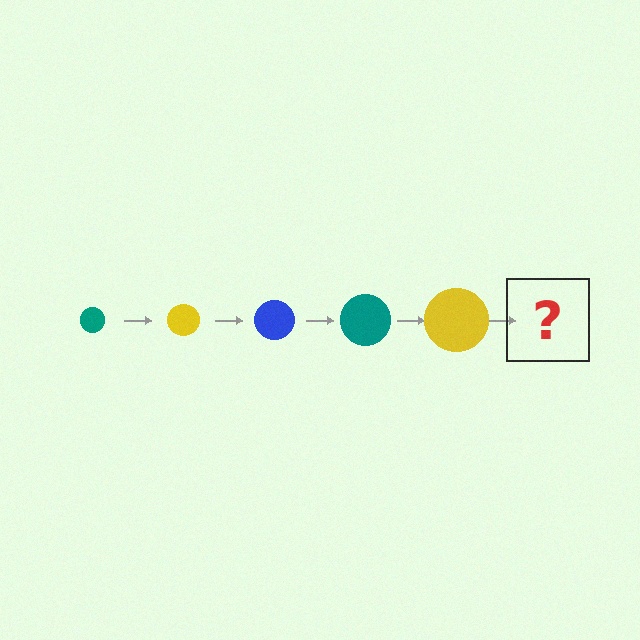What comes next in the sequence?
The next element should be a blue circle, larger than the previous one.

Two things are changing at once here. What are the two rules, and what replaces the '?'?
The two rules are that the circle grows larger each step and the color cycles through teal, yellow, and blue. The '?' should be a blue circle, larger than the previous one.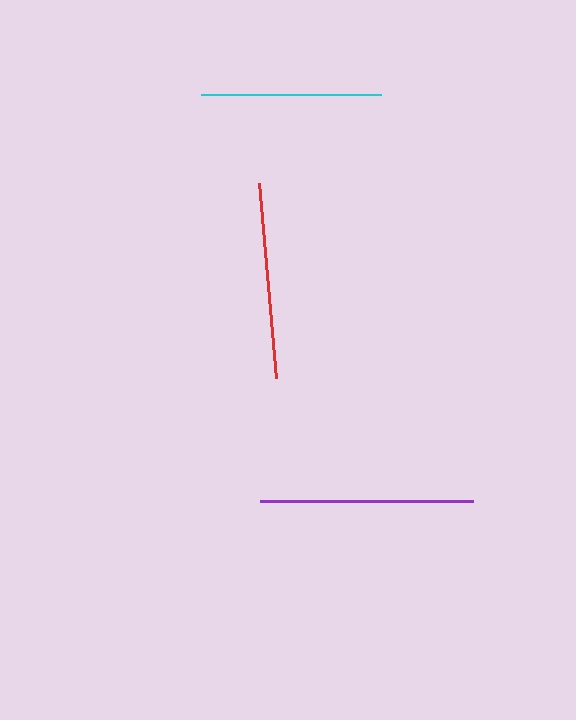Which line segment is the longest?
The purple line is the longest at approximately 213 pixels.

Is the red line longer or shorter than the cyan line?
The red line is longer than the cyan line.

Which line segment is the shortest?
The cyan line is the shortest at approximately 180 pixels.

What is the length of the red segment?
The red segment is approximately 195 pixels long.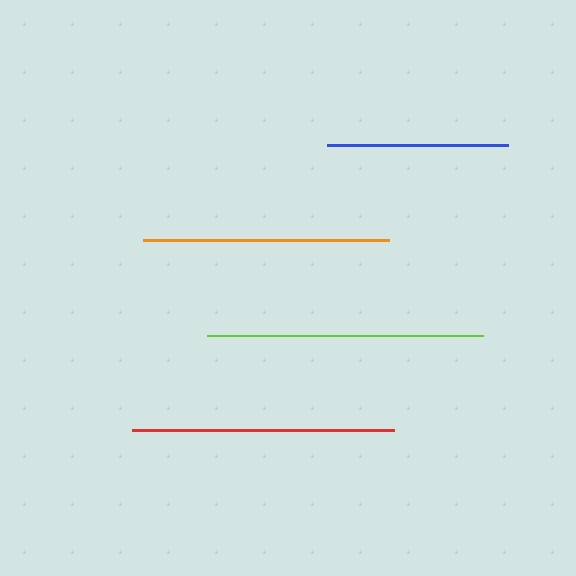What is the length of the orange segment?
The orange segment is approximately 246 pixels long.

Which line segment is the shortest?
The blue line is the shortest at approximately 182 pixels.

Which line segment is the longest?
The lime line is the longest at approximately 277 pixels.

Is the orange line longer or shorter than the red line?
The red line is longer than the orange line.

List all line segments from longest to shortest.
From longest to shortest: lime, red, orange, blue.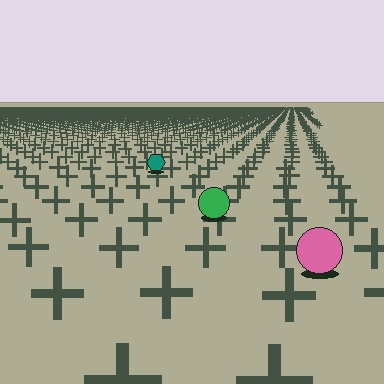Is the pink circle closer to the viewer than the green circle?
Yes. The pink circle is closer — you can tell from the texture gradient: the ground texture is coarser near it.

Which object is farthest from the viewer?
The teal hexagon is farthest from the viewer. It appears smaller and the ground texture around it is denser.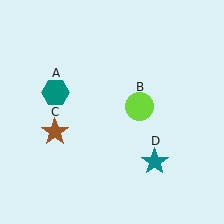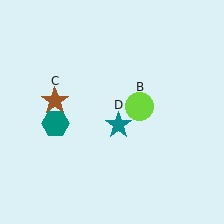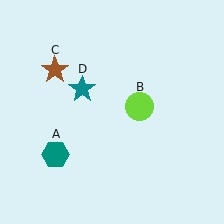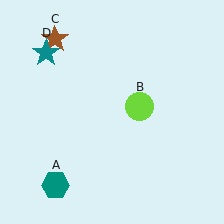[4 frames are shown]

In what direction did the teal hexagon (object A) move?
The teal hexagon (object A) moved down.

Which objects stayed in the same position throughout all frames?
Lime circle (object B) remained stationary.